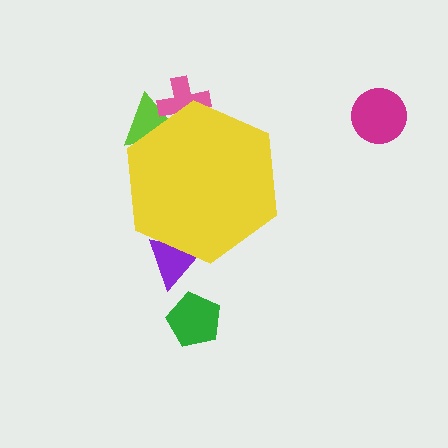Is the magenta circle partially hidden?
No, the magenta circle is fully visible.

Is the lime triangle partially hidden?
Yes, the lime triangle is partially hidden behind the yellow hexagon.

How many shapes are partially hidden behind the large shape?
3 shapes are partially hidden.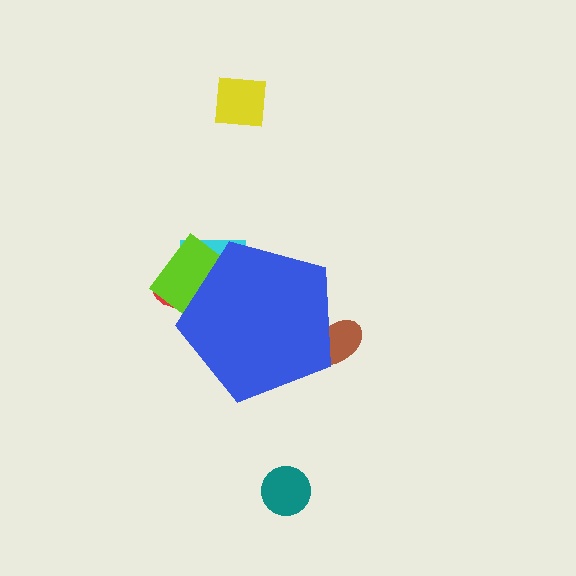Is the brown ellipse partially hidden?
Yes, the brown ellipse is partially hidden behind the blue pentagon.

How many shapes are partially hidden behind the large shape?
4 shapes are partially hidden.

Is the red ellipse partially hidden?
Yes, the red ellipse is partially hidden behind the blue pentagon.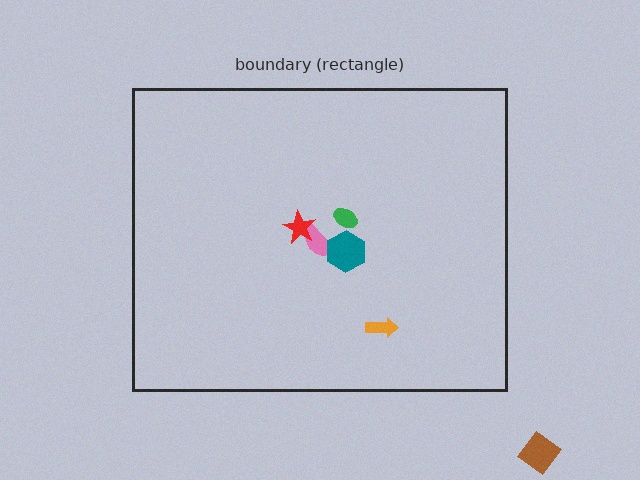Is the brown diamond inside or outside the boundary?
Outside.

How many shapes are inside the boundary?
5 inside, 1 outside.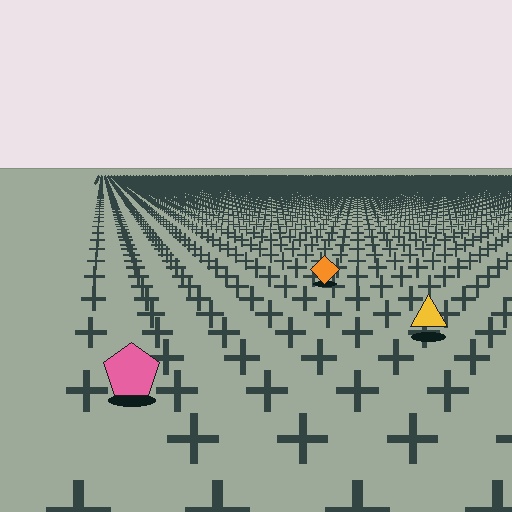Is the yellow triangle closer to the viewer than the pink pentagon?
No. The pink pentagon is closer — you can tell from the texture gradient: the ground texture is coarser near it.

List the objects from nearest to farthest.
From nearest to farthest: the pink pentagon, the yellow triangle, the orange diamond.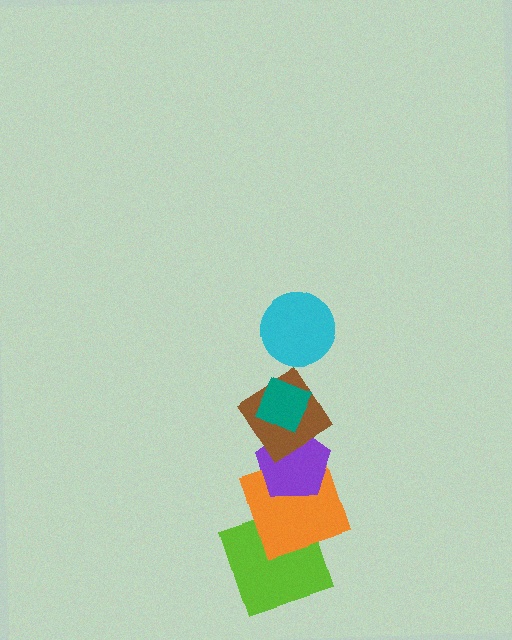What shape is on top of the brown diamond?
The teal diamond is on top of the brown diamond.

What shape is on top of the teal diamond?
The cyan circle is on top of the teal diamond.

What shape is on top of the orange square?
The purple pentagon is on top of the orange square.